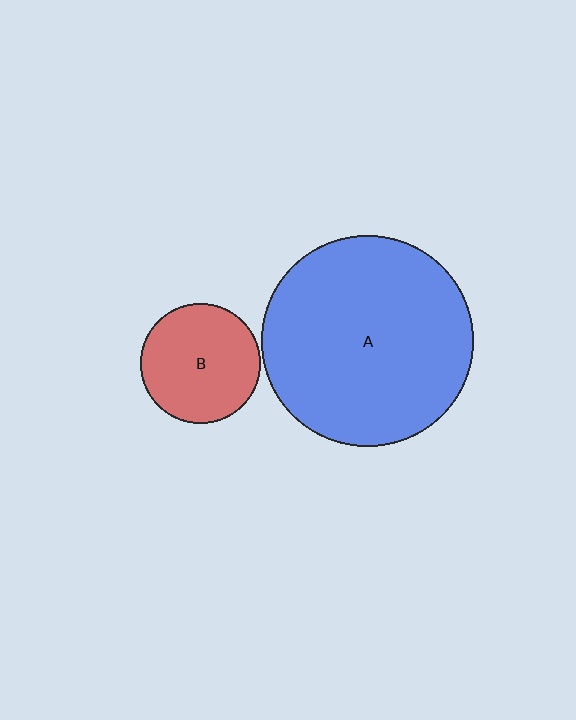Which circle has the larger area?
Circle A (blue).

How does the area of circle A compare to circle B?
Approximately 3.1 times.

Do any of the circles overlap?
No, none of the circles overlap.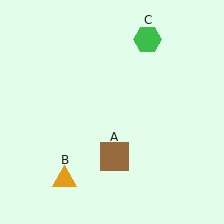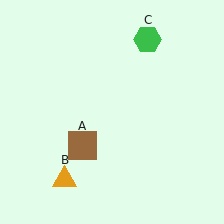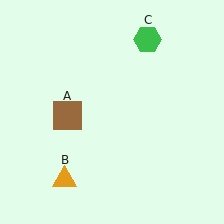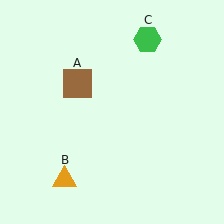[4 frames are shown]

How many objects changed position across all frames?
1 object changed position: brown square (object A).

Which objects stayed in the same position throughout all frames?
Orange triangle (object B) and green hexagon (object C) remained stationary.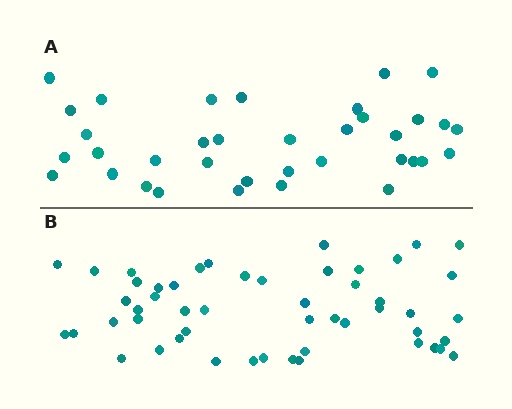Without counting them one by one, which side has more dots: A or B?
Region B (the bottom region) has more dots.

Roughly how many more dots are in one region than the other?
Region B has approximately 15 more dots than region A.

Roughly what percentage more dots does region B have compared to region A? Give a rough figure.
About 40% more.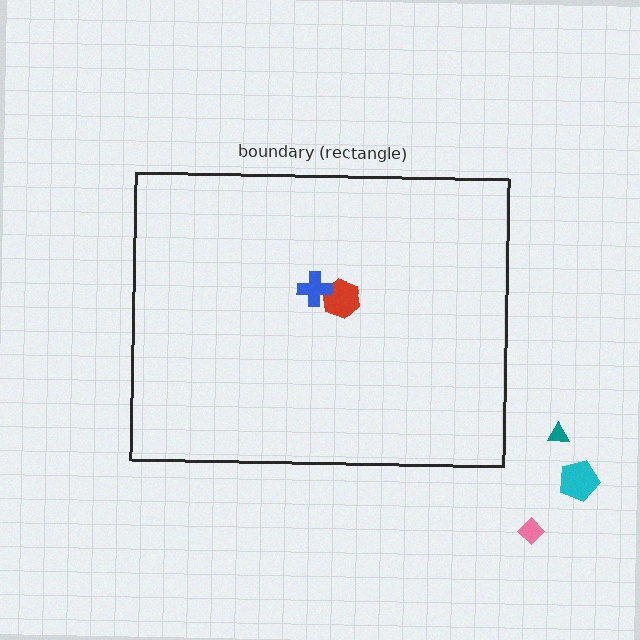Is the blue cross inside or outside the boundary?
Inside.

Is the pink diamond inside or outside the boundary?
Outside.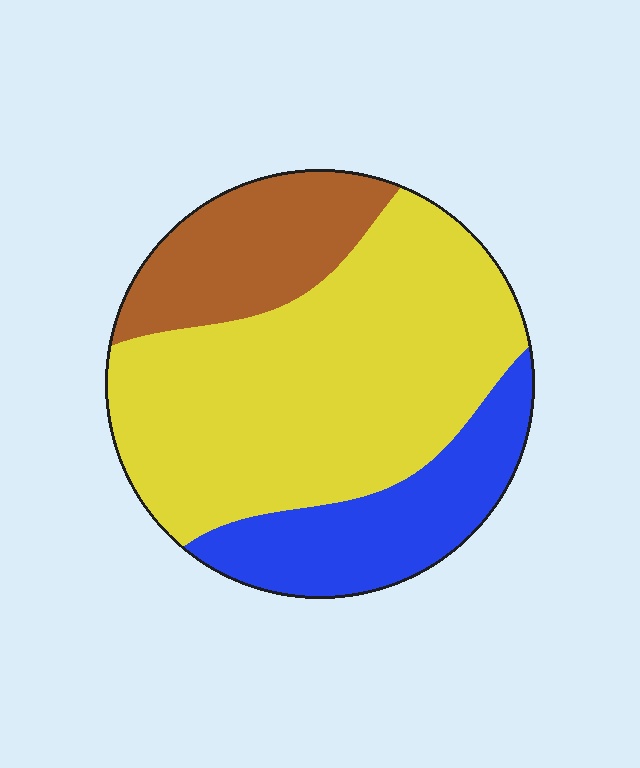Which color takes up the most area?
Yellow, at roughly 60%.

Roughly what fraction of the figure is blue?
Blue covers around 20% of the figure.